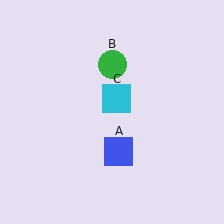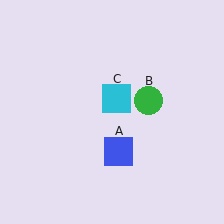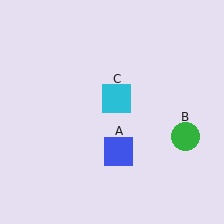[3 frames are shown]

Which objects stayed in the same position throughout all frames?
Blue square (object A) and cyan square (object C) remained stationary.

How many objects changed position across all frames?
1 object changed position: green circle (object B).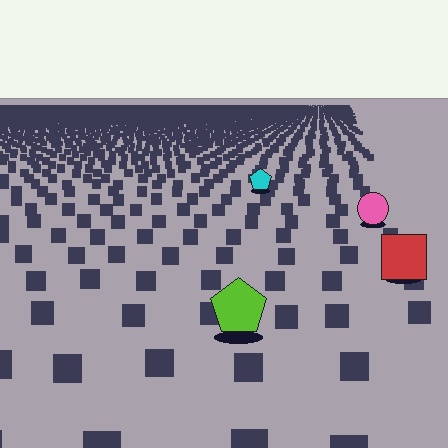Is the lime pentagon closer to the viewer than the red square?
Yes. The lime pentagon is closer — you can tell from the texture gradient: the ground texture is coarser near it.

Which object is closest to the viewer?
The lime pentagon is closest. The texture marks near it are larger and more spread out.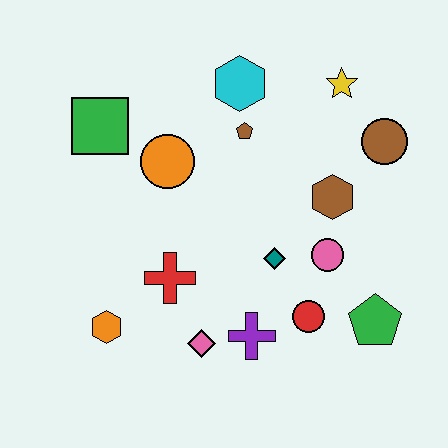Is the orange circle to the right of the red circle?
No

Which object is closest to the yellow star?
The brown circle is closest to the yellow star.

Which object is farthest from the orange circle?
The green pentagon is farthest from the orange circle.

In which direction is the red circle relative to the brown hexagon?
The red circle is below the brown hexagon.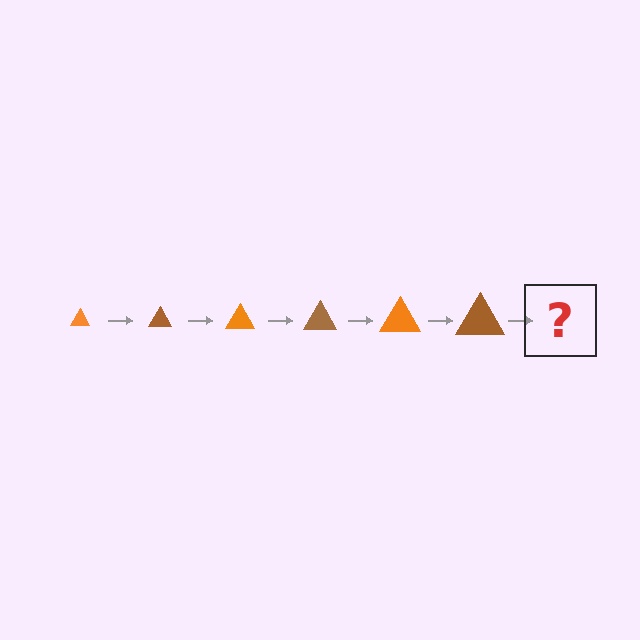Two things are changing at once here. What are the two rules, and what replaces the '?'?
The two rules are that the triangle grows larger each step and the color cycles through orange and brown. The '?' should be an orange triangle, larger than the previous one.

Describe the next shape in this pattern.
It should be an orange triangle, larger than the previous one.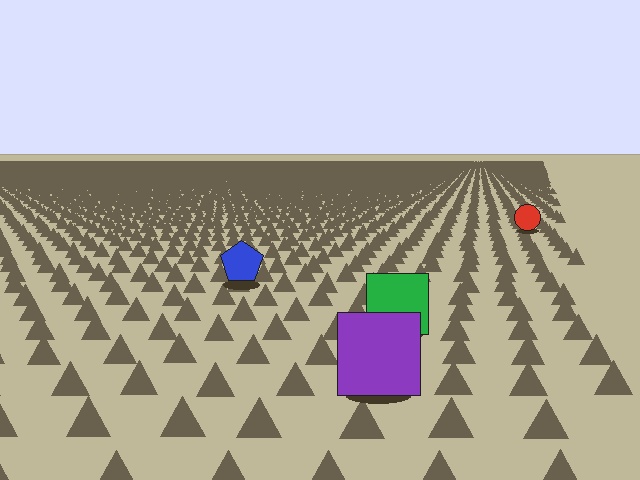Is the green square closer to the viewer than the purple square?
No. The purple square is closer — you can tell from the texture gradient: the ground texture is coarser near it.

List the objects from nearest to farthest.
From nearest to farthest: the purple square, the green square, the blue pentagon, the red circle.